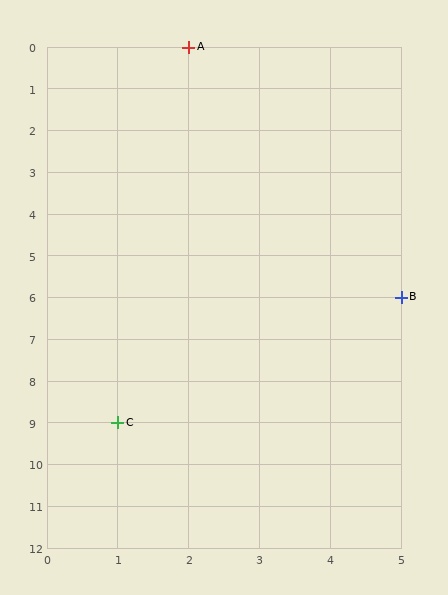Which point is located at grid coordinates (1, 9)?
Point C is at (1, 9).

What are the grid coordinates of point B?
Point B is at grid coordinates (5, 6).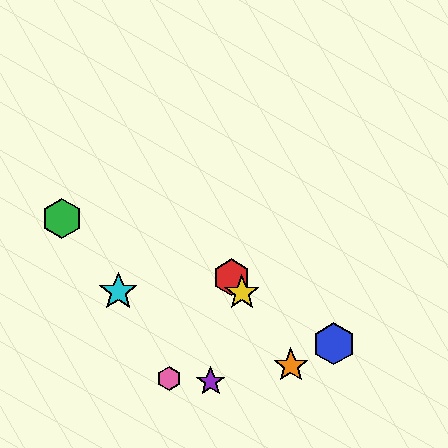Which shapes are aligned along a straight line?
The red hexagon, the yellow star, the orange star are aligned along a straight line.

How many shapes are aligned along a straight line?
3 shapes (the red hexagon, the yellow star, the orange star) are aligned along a straight line.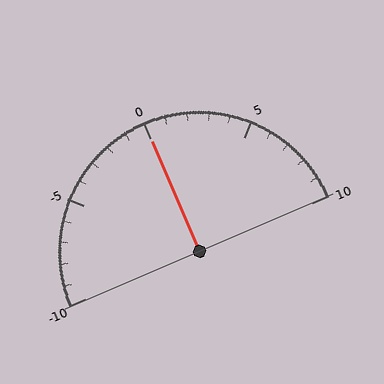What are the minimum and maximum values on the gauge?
The gauge ranges from -10 to 10.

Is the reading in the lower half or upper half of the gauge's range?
The reading is in the upper half of the range (-10 to 10).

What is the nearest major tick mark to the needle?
The nearest major tick mark is 0.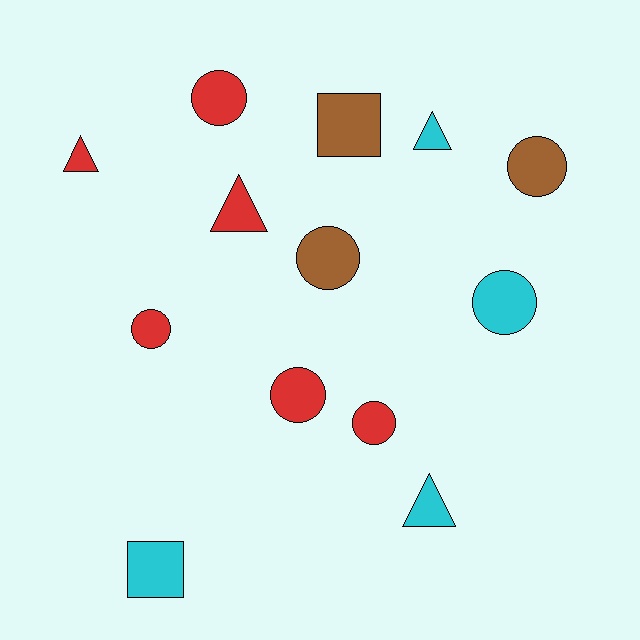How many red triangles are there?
There are 2 red triangles.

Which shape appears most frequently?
Circle, with 7 objects.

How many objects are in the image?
There are 13 objects.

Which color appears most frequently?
Red, with 6 objects.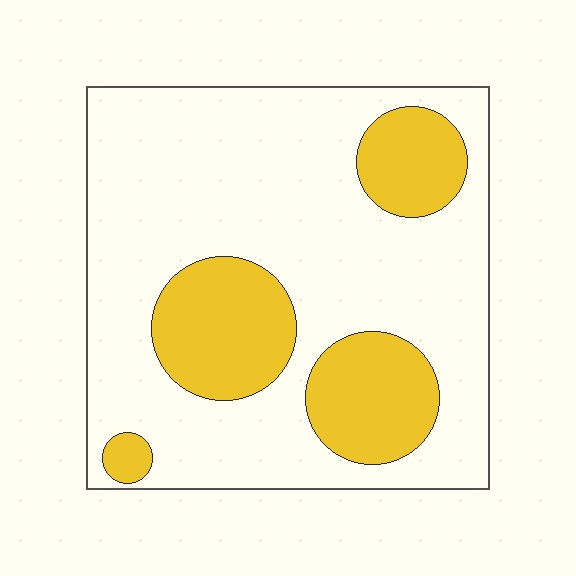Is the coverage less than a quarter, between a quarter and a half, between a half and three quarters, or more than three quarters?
Between a quarter and a half.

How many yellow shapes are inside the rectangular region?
4.